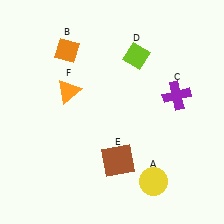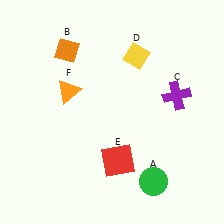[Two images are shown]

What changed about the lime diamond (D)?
In Image 1, D is lime. In Image 2, it changed to yellow.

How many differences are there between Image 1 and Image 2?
There are 3 differences between the two images.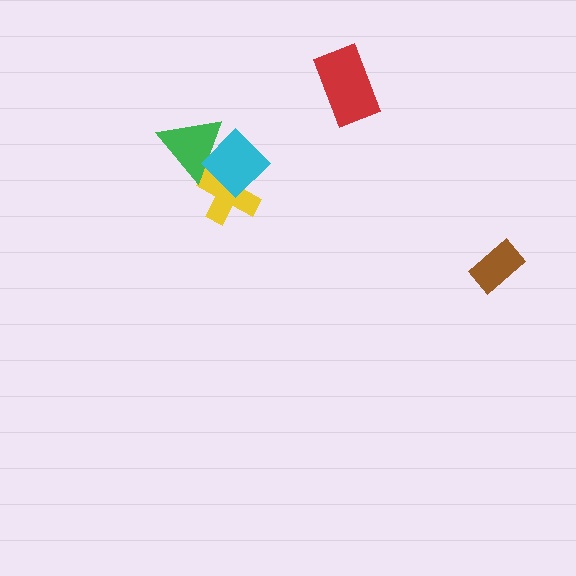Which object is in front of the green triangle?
The cyan diamond is in front of the green triangle.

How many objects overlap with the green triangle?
2 objects overlap with the green triangle.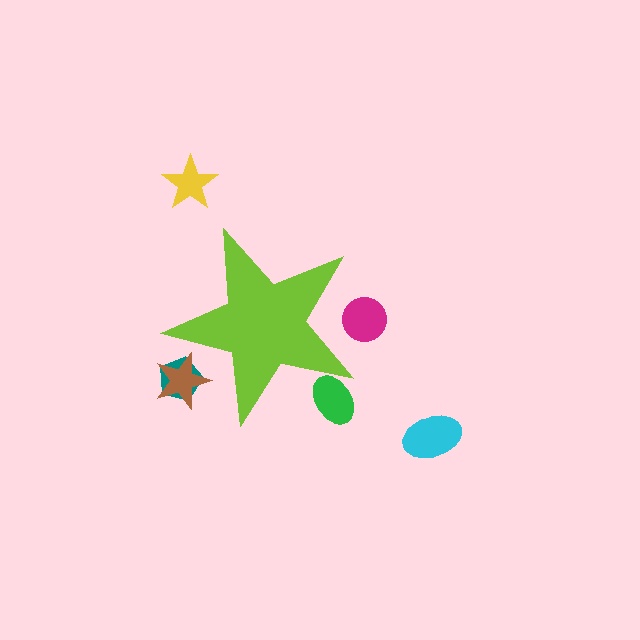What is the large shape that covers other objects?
A lime star.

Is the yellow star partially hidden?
No, the yellow star is fully visible.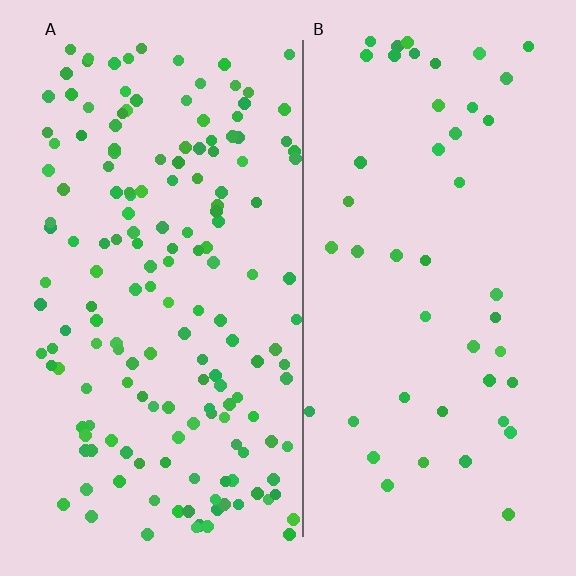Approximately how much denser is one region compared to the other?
Approximately 3.5× — region A over region B.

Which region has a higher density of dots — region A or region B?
A (the left).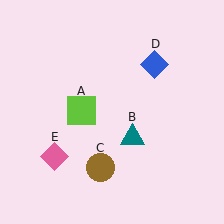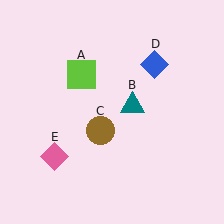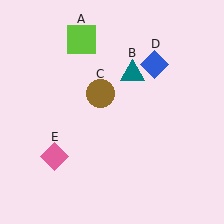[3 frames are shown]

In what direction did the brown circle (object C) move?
The brown circle (object C) moved up.